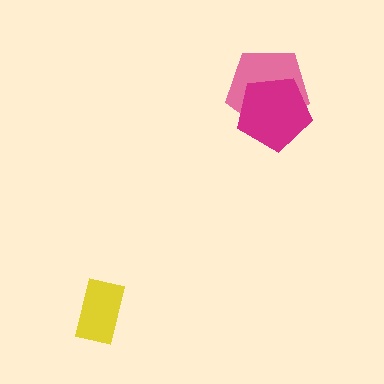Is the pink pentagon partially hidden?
Yes, it is partially covered by another shape.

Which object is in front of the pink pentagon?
The magenta pentagon is in front of the pink pentagon.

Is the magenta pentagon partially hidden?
No, no other shape covers it.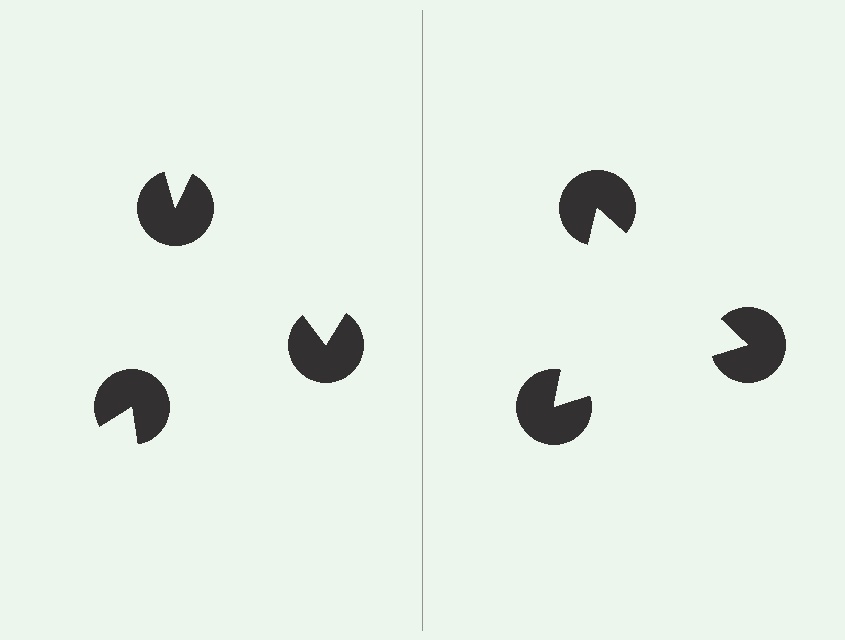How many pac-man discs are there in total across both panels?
6 — 3 on each side.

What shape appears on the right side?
An illusory triangle.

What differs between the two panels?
The pac-man discs are positioned identically on both sides; only the wedge orientations differ. On the right they align to a triangle; on the left they are misaligned.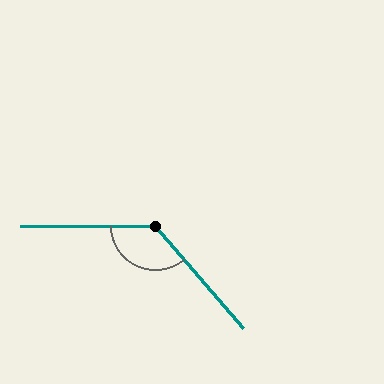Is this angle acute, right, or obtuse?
It is obtuse.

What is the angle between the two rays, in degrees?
Approximately 131 degrees.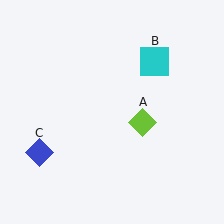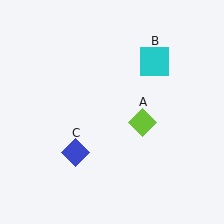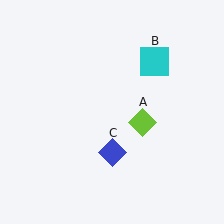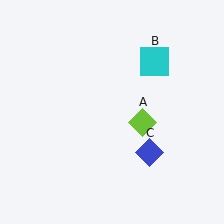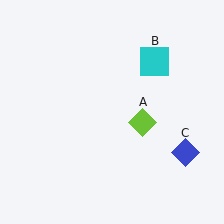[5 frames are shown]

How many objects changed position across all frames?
1 object changed position: blue diamond (object C).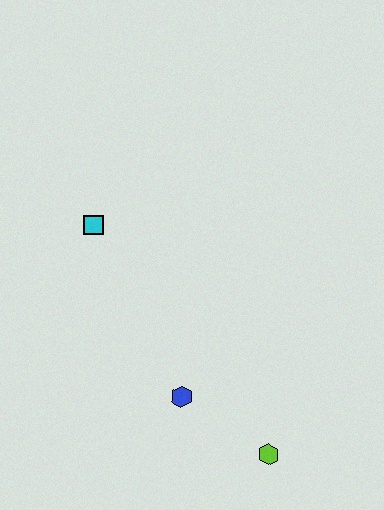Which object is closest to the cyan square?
The blue hexagon is closest to the cyan square.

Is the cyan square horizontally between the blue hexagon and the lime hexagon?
No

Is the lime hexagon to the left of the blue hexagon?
No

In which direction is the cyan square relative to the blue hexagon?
The cyan square is above the blue hexagon.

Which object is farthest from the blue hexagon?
The cyan square is farthest from the blue hexagon.